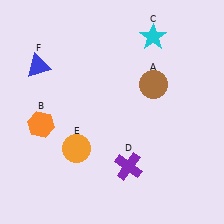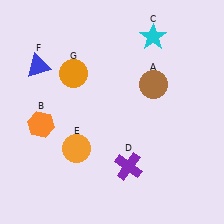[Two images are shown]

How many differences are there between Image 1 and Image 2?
There is 1 difference between the two images.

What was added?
An orange circle (G) was added in Image 2.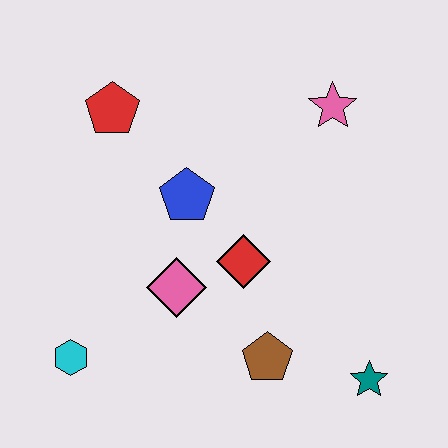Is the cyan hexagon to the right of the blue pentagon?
No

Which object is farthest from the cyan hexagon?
The pink star is farthest from the cyan hexagon.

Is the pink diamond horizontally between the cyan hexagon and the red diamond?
Yes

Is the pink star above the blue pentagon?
Yes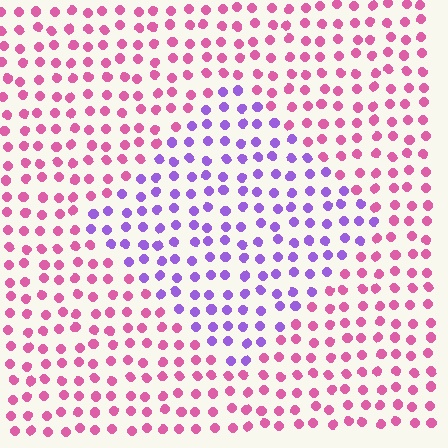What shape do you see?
I see a diamond.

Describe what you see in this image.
The image is filled with small pink elements in a uniform arrangement. A diamond-shaped region is visible where the elements are tinted to a slightly different hue, forming a subtle color boundary.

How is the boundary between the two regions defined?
The boundary is defined purely by a slight shift in hue (about 57 degrees). Spacing, size, and orientation are identical on both sides.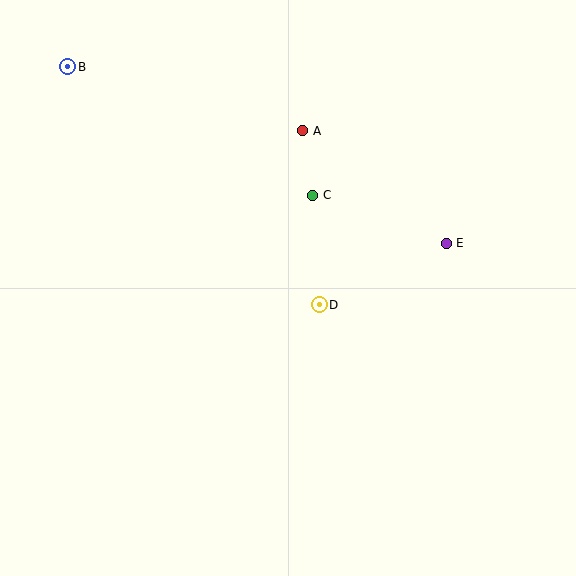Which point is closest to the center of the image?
Point D at (319, 305) is closest to the center.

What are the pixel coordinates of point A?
Point A is at (303, 131).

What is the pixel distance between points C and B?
The distance between C and B is 277 pixels.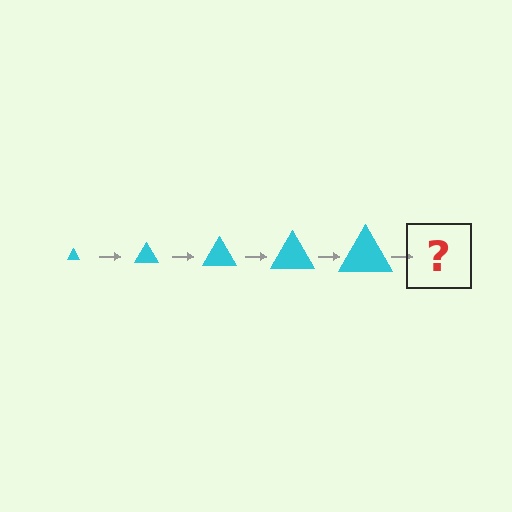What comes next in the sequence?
The next element should be a cyan triangle, larger than the previous one.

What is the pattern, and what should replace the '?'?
The pattern is that the triangle gets progressively larger each step. The '?' should be a cyan triangle, larger than the previous one.